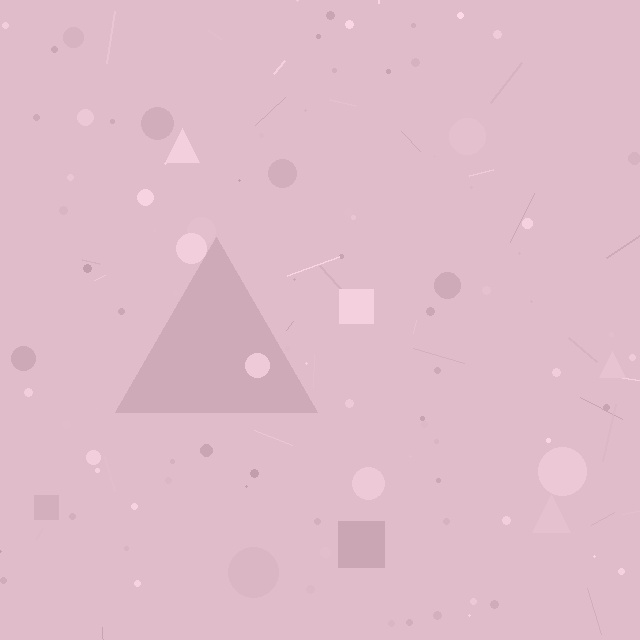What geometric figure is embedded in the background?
A triangle is embedded in the background.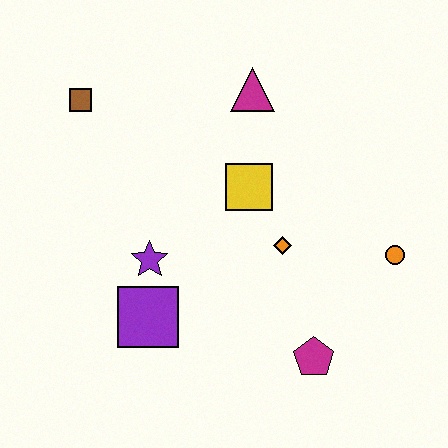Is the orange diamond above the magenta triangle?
No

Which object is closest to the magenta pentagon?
The orange diamond is closest to the magenta pentagon.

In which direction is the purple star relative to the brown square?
The purple star is below the brown square.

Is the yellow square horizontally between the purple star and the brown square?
No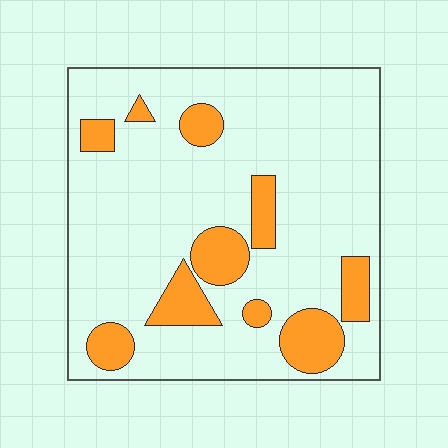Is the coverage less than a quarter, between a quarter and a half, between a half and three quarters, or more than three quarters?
Less than a quarter.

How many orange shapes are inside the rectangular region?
10.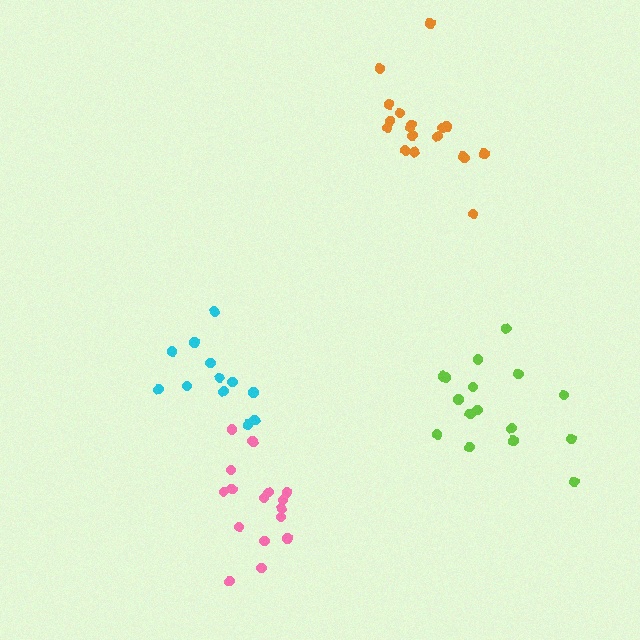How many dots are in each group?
Group 1: 12 dots, Group 2: 16 dots, Group 3: 18 dots, Group 4: 16 dots (62 total).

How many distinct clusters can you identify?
There are 4 distinct clusters.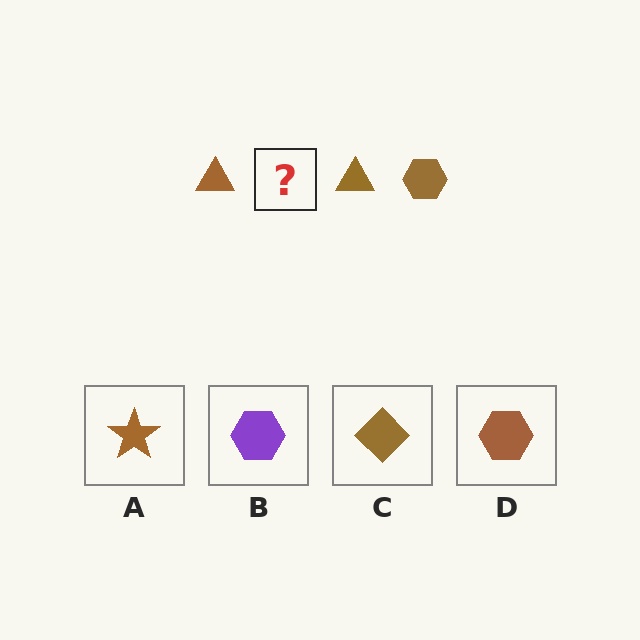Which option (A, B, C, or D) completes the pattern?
D.